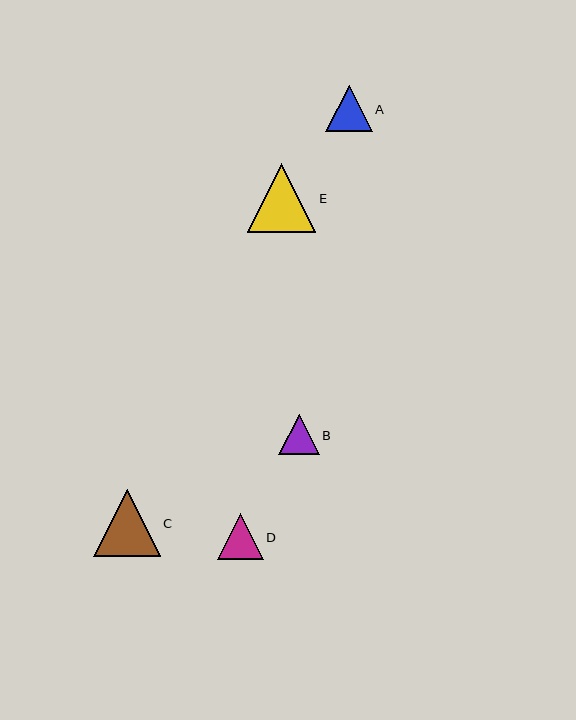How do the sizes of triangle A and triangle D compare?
Triangle A and triangle D are approximately the same size.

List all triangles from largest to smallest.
From largest to smallest: E, C, A, D, B.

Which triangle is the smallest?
Triangle B is the smallest with a size of approximately 40 pixels.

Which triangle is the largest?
Triangle E is the largest with a size of approximately 69 pixels.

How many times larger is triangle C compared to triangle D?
Triangle C is approximately 1.5 times the size of triangle D.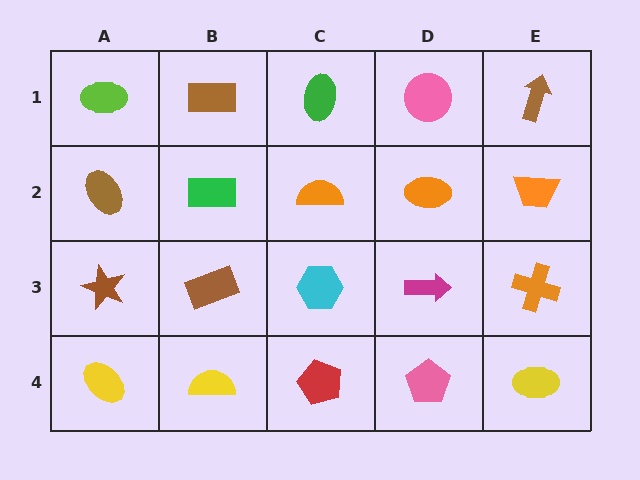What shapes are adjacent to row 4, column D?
A magenta arrow (row 3, column D), a red pentagon (row 4, column C), a yellow ellipse (row 4, column E).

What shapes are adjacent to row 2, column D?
A pink circle (row 1, column D), a magenta arrow (row 3, column D), an orange semicircle (row 2, column C), an orange trapezoid (row 2, column E).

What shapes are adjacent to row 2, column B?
A brown rectangle (row 1, column B), a brown rectangle (row 3, column B), a brown ellipse (row 2, column A), an orange semicircle (row 2, column C).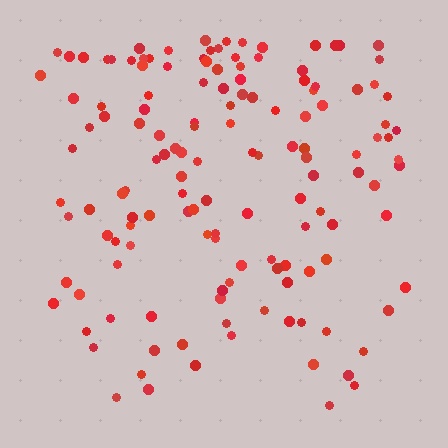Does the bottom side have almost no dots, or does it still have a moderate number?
Still a moderate number, just noticeably fewer than the top.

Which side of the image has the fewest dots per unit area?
The bottom.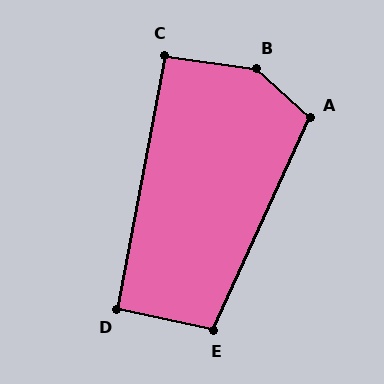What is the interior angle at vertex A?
Approximately 108 degrees (obtuse).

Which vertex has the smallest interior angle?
D, at approximately 91 degrees.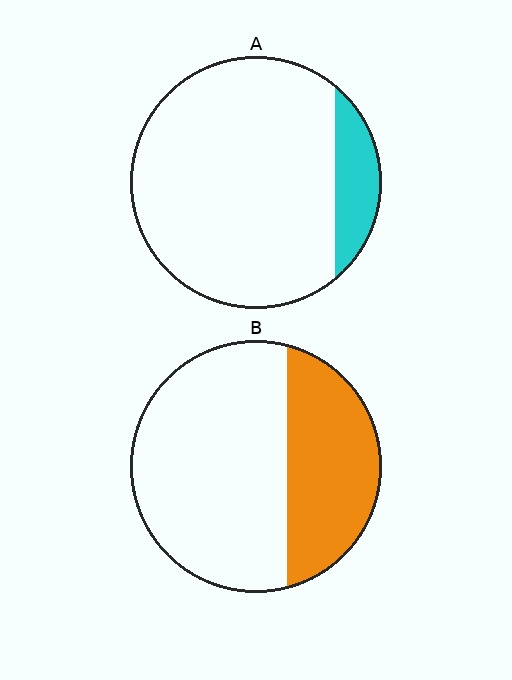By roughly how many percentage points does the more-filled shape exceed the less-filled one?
By roughly 20 percentage points (B over A).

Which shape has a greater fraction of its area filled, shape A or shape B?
Shape B.